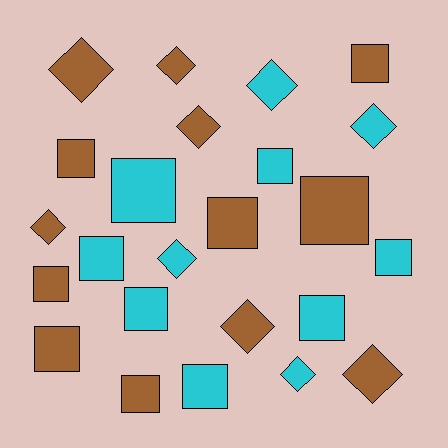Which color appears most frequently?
Brown, with 13 objects.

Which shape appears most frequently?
Square, with 14 objects.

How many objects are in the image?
There are 24 objects.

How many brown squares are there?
There are 7 brown squares.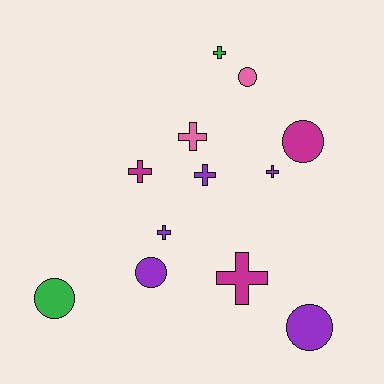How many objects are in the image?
There are 12 objects.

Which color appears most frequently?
Purple, with 5 objects.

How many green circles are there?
There is 1 green circle.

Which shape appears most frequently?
Cross, with 7 objects.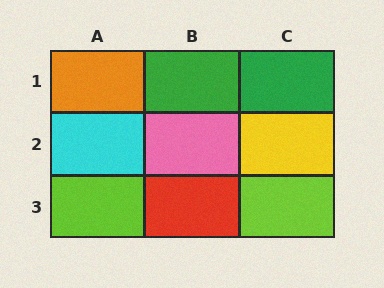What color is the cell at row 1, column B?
Green.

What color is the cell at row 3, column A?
Lime.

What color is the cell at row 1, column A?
Orange.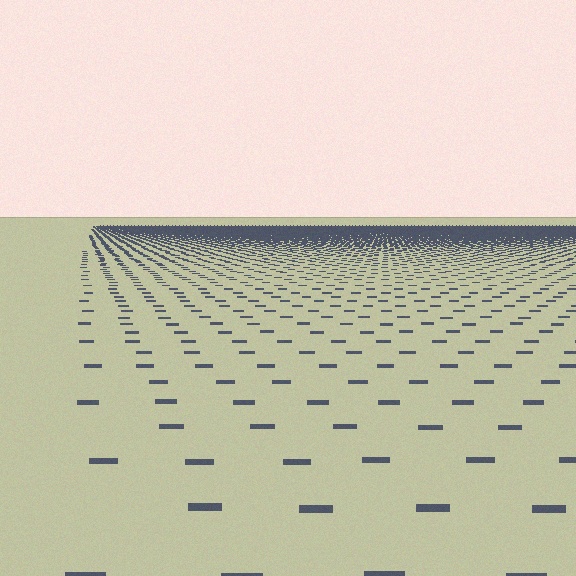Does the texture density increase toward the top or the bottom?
Density increases toward the top.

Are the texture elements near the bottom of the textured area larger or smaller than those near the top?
Larger. Near the bottom, elements are closer to the viewer and appear at a bigger on-screen size.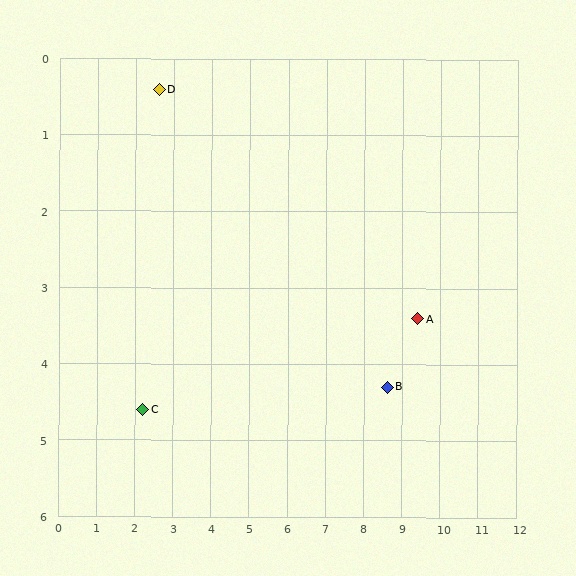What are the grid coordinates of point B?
Point B is at approximately (8.6, 4.3).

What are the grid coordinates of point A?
Point A is at approximately (9.4, 3.4).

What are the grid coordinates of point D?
Point D is at approximately (2.6, 0.4).